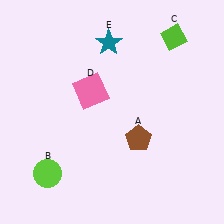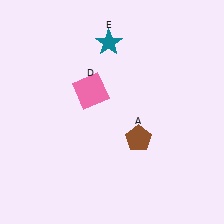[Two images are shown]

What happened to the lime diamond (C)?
The lime diamond (C) was removed in Image 2. It was in the top-right area of Image 1.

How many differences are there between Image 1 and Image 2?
There are 2 differences between the two images.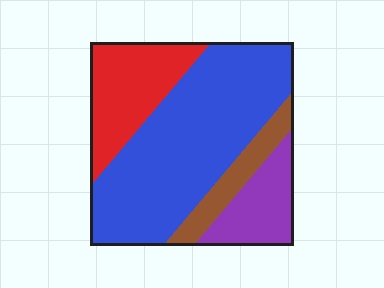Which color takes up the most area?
Blue, at roughly 55%.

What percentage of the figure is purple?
Purple takes up less than a quarter of the figure.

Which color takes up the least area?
Brown, at roughly 10%.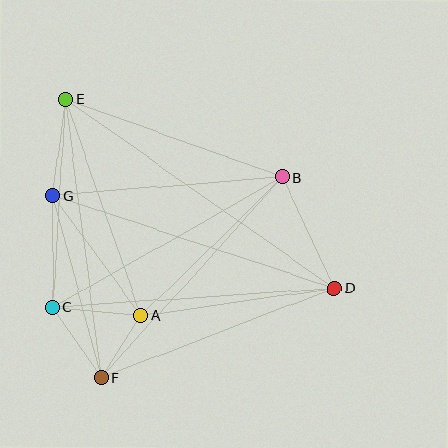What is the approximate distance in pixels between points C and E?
The distance between C and E is approximately 208 pixels.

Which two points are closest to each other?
Points A and F are closest to each other.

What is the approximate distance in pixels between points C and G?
The distance between C and G is approximately 111 pixels.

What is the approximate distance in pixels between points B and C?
The distance between B and C is approximately 264 pixels.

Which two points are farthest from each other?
Points D and E are farthest from each other.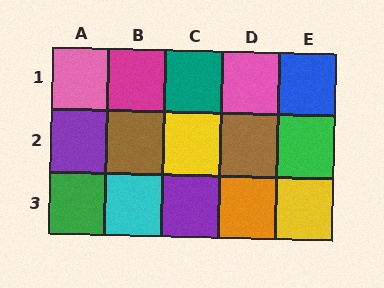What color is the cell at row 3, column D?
Orange.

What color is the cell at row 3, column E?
Yellow.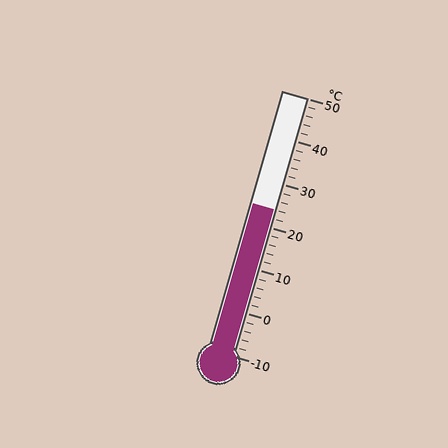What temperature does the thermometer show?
The thermometer shows approximately 24°C.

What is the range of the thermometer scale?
The thermometer scale ranges from -10°C to 50°C.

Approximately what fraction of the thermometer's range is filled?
The thermometer is filled to approximately 55% of its range.